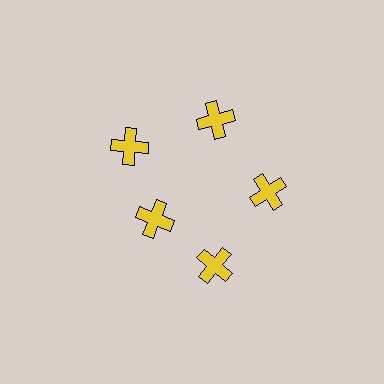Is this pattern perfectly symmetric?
No. The 5 yellow crosses are arranged in a ring, but one element near the 8 o'clock position is pulled inward toward the center, breaking the 5-fold rotational symmetry.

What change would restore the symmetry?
The symmetry would be restored by moving it outward, back onto the ring so that all 5 crosses sit at equal angles and equal distance from the center.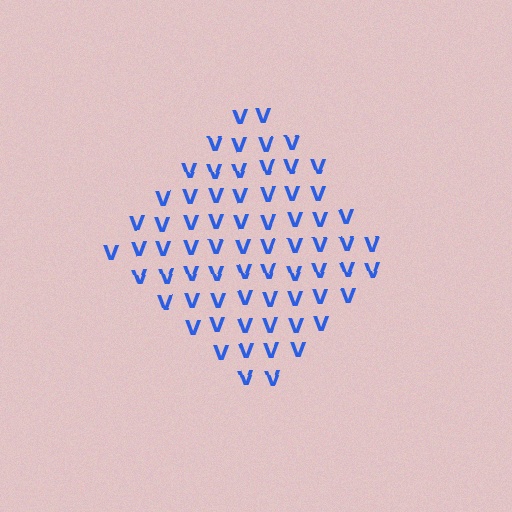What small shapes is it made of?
It is made of small letter V's.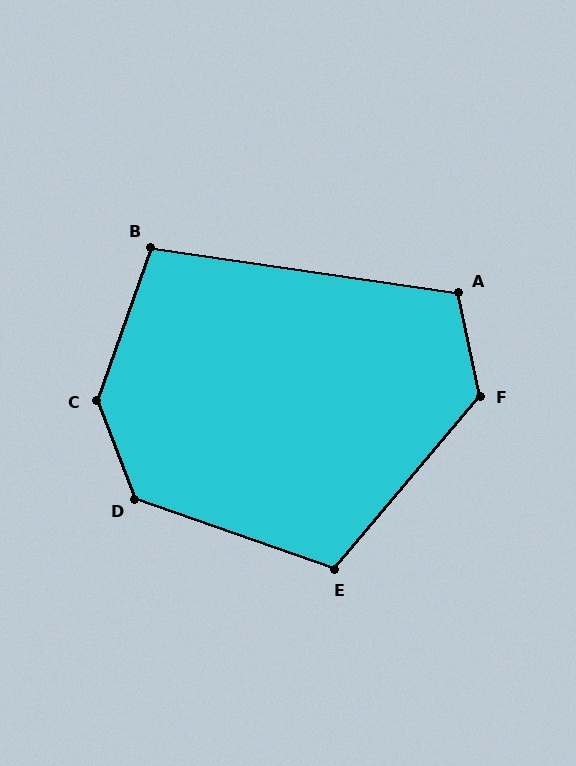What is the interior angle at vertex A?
Approximately 110 degrees (obtuse).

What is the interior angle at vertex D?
Approximately 131 degrees (obtuse).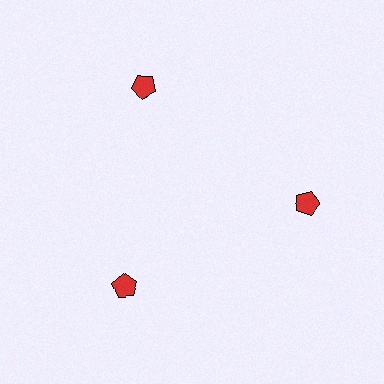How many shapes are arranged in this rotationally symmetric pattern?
There are 3 shapes, arranged in 3 groups of 1.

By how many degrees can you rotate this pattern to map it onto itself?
The pattern maps onto itself every 120 degrees of rotation.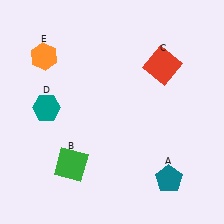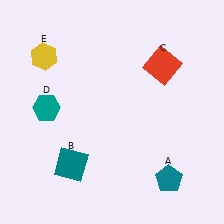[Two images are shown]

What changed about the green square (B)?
In Image 1, B is green. In Image 2, it changed to teal.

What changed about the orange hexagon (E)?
In Image 1, E is orange. In Image 2, it changed to yellow.